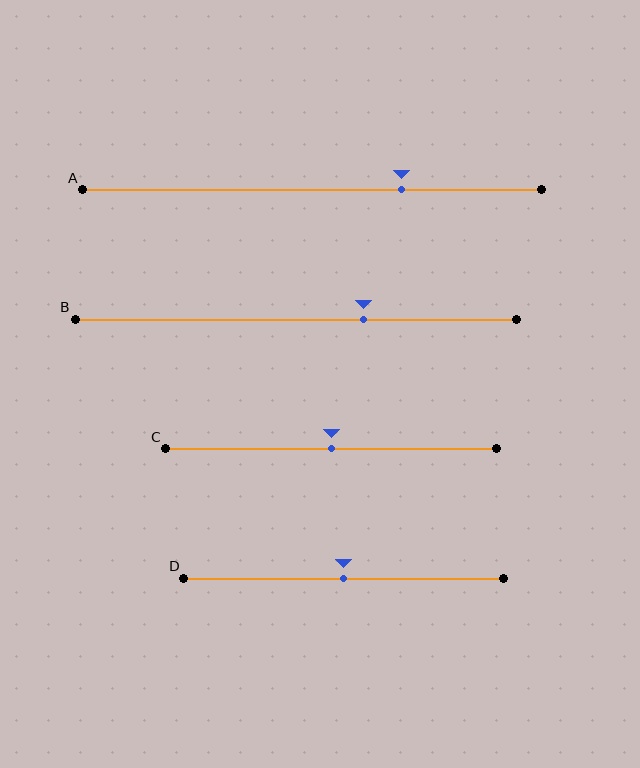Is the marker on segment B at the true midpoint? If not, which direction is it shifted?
No, the marker on segment B is shifted to the right by about 15% of the segment length.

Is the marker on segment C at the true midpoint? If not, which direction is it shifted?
Yes, the marker on segment C is at the true midpoint.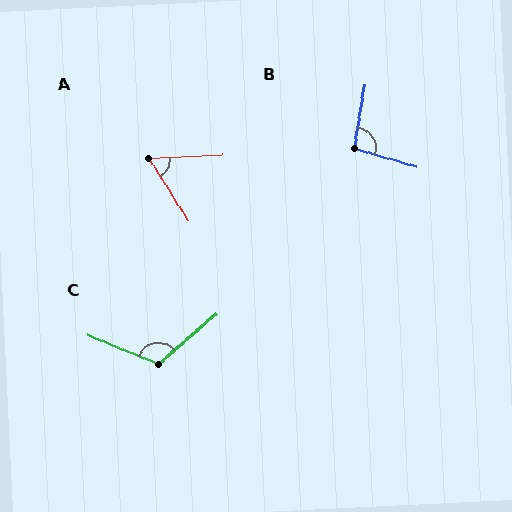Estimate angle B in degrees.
Approximately 97 degrees.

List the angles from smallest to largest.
A (61°), B (97°), C (117°).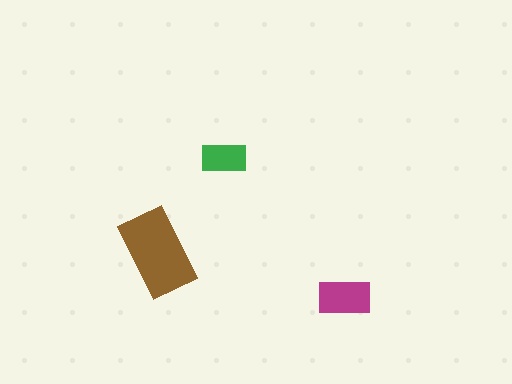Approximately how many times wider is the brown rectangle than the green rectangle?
About 2 times wider.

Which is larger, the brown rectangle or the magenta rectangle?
The brown one.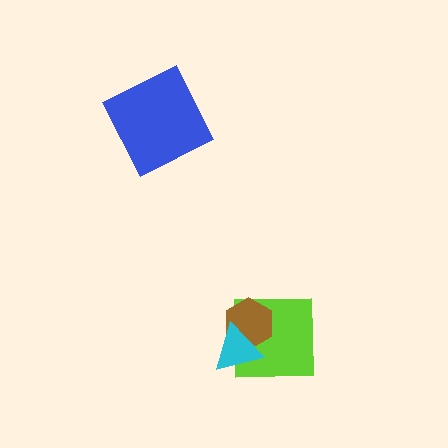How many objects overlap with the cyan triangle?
2 objects overlap with the cyan triangle.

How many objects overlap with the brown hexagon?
2 objects overlap with the brown hexagon.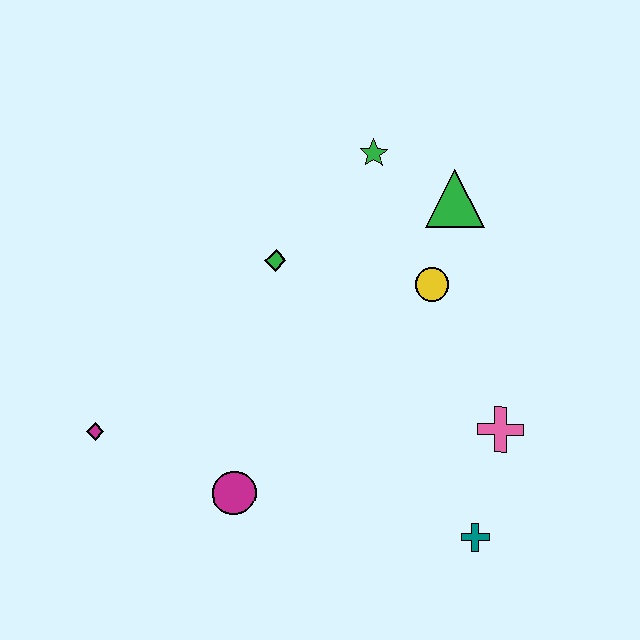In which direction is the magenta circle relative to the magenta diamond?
The magenta circle is to the right of the magenta diamond.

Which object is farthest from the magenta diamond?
The green triangle is farthest from the magenta diamond.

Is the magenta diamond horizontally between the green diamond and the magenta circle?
No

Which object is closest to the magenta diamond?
The magenta circle is closest to the magenta diamond.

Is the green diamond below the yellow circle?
No